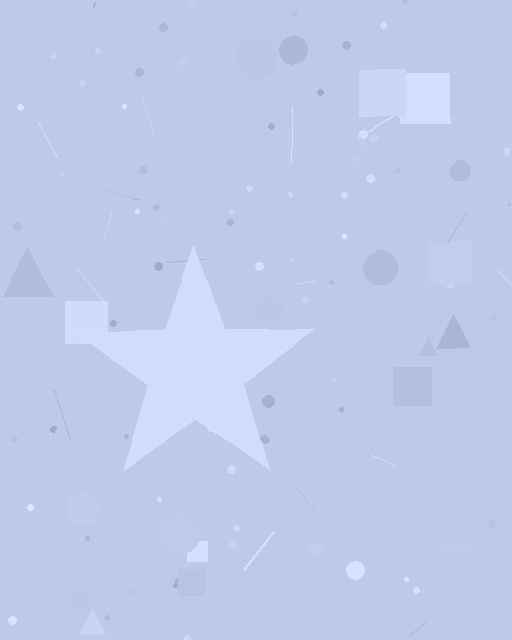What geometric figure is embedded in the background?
A star is embedded in the background.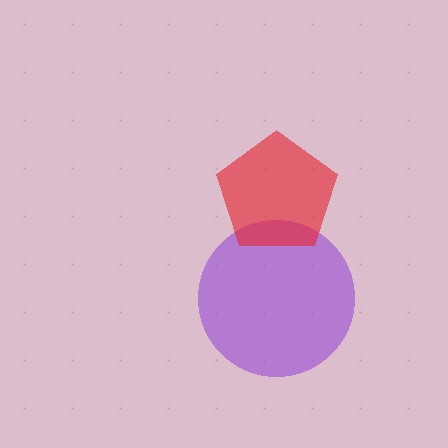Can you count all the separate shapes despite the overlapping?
Yes, there are 2 separate shapes.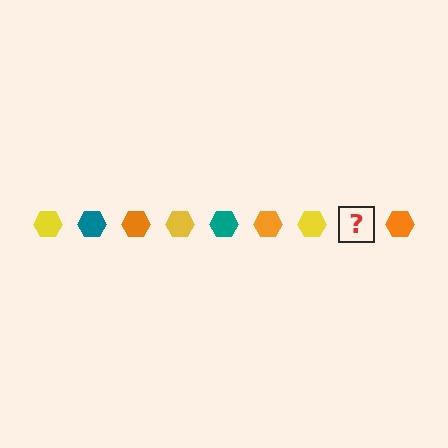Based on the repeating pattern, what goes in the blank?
The blank should be a teal hexagon.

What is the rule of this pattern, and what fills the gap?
The rule is that the pattern cycles through yellow, teal, orange hexagons. The gap should be filled with a teal hexagon.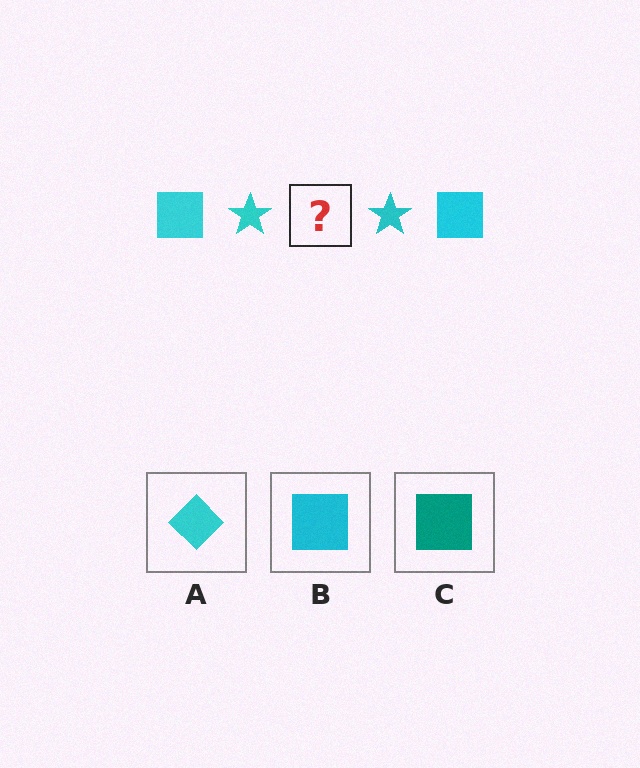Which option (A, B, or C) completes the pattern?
B.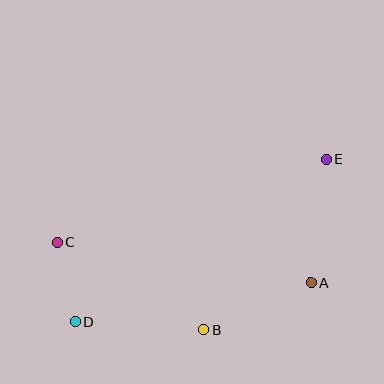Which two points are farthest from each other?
Points D and E are farthest from each other.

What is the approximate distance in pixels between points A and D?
The distance between A and D is approximately 239 pixels.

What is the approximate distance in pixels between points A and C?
The distance between A and C is approximately 257 pixels.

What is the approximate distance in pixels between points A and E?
The distance between A and E is approximately 125 pixels.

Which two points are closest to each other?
Points C and D are closest to each other.